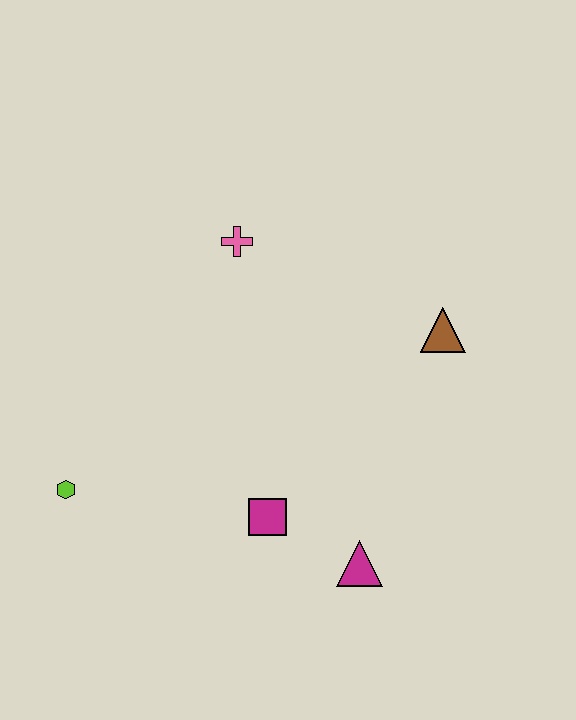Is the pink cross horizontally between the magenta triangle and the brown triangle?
No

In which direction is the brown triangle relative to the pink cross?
The brown triangle is to the right of the pink cross.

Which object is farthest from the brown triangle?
The lime hexagon is farthest from the brown triangle.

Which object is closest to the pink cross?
The brown triangle is closest to the pink cross.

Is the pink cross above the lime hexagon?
Yes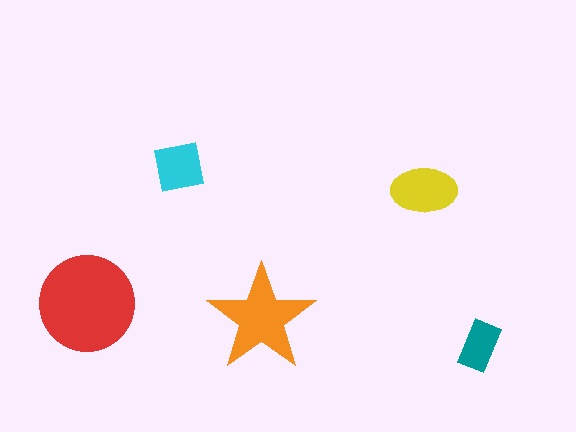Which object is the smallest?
The teal rectangle.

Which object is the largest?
The red circle.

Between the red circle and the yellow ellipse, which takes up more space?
The red circle.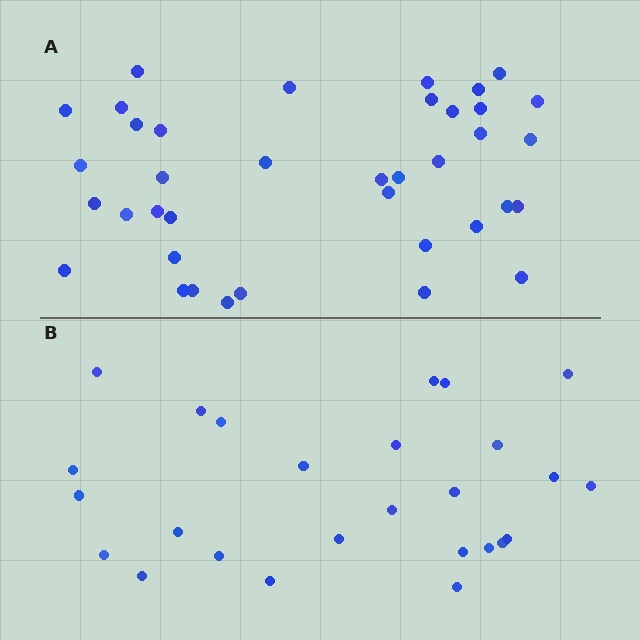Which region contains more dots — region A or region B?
Region A (the top region) has more dots.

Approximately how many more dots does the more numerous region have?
Region A has roughly 12 or so more dots than region B.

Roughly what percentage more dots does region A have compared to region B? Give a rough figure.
About 45% more.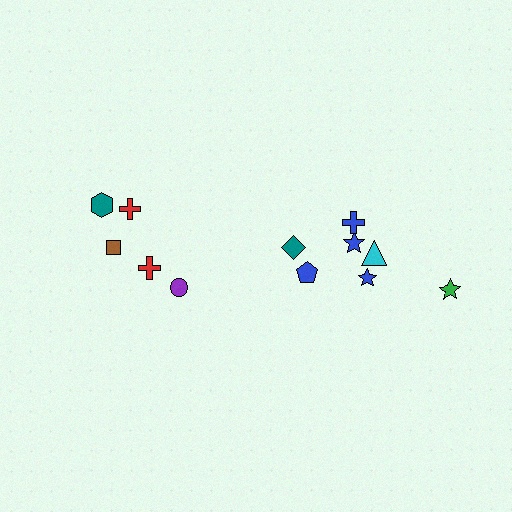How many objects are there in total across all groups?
There are 12 objects.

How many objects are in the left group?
There are 5 objects.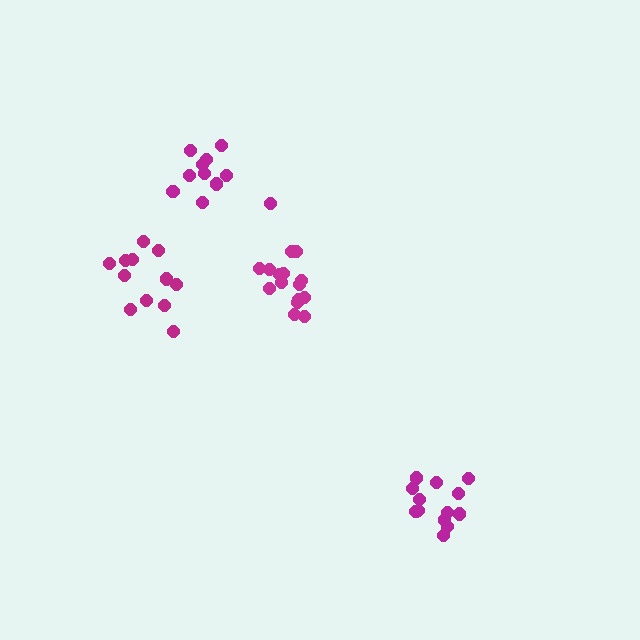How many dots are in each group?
Group 1: 13 dots, Group 2: 15 dots, Group 3: 12 dots, Group 4: 11 dots (51 total).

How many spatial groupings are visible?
There are 4 spatial groupings.